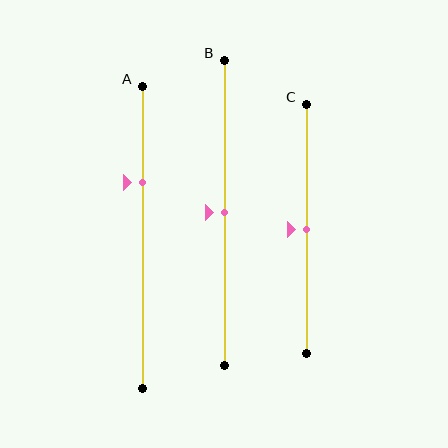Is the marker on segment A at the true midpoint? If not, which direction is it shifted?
No, the marker on segment A is shifted upward by about 18% of the segment length.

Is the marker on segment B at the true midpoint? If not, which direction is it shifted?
Yes, the marker on segment B is at the true midpoint.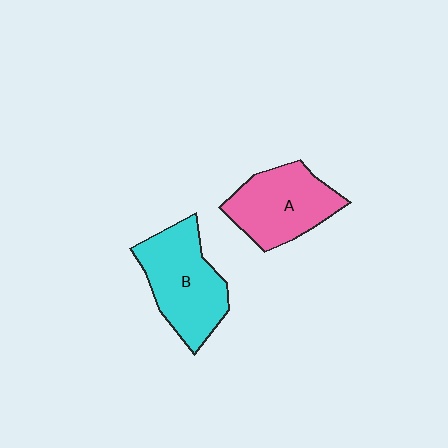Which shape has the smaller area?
Shape A (pink).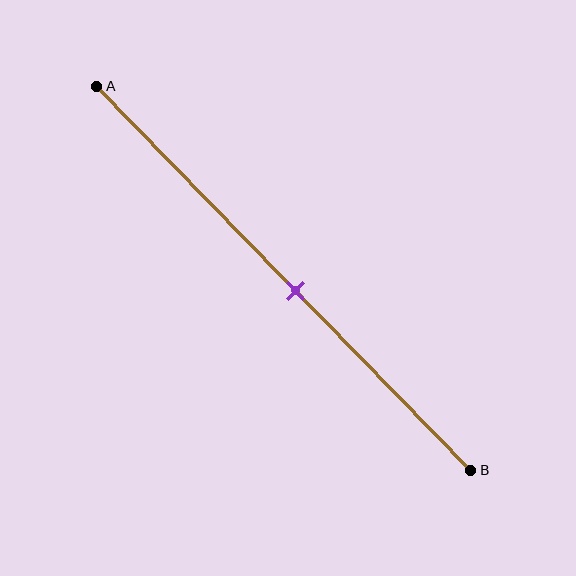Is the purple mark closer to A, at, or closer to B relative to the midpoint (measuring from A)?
The purple mark is closer to point B than the midpoint of segment AB.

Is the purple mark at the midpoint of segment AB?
No, the mark is at about 55% from A, not at the 50% midpoint.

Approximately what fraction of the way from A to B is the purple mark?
The purple mark is approximately 55% of the way from A to B.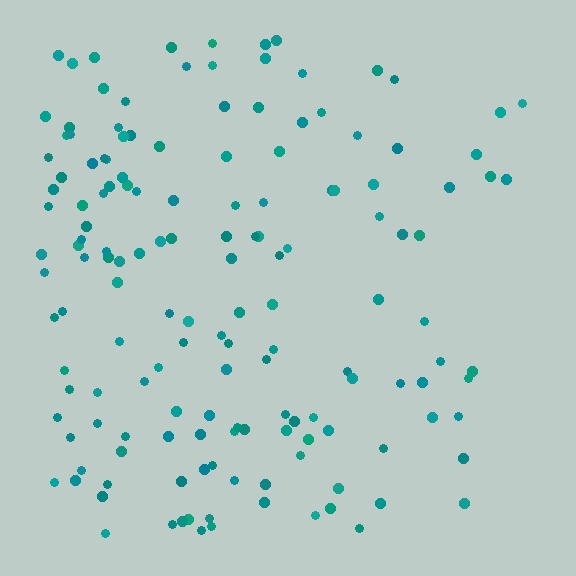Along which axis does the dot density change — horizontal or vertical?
Horizontal.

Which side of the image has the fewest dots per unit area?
The right.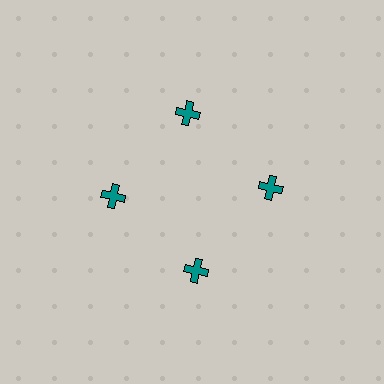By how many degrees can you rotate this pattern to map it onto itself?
The pattern maps onto itself every 90 degrees of rotation.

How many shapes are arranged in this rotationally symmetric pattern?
There are 4 shapes, arranged in 4 groups of 1.